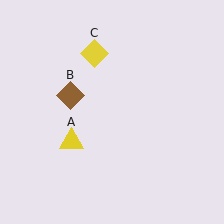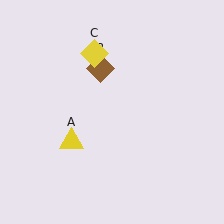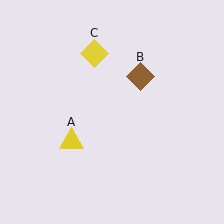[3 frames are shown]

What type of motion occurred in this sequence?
The brown diamond (object B) rotated clockwise around the center of the scene.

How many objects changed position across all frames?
1 object changed position: brown diamond (object B).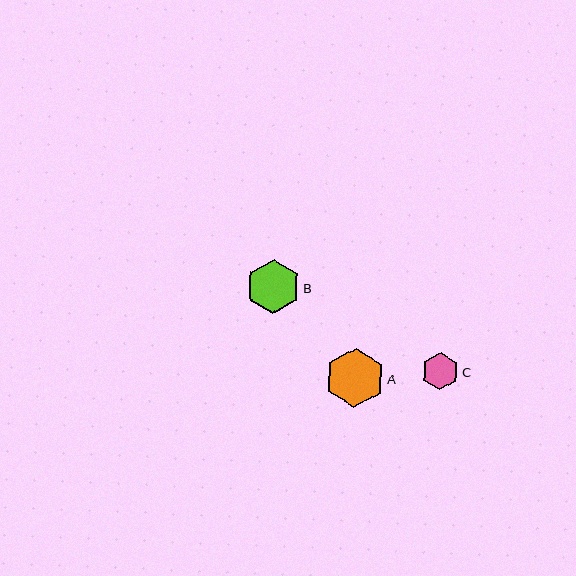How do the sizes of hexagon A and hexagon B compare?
Hexagon A and hexagon B are approximately the same size.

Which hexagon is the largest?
Hexagon A is the largest with a size of approximately 59 pixels.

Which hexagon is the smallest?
Hexagon C is the smallest with a size of approximately 37 pixels.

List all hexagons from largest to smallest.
From largest to smallest: A, B, C.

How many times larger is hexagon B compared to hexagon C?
Hexagon B is approximately 1.5 times the size of hexagon C.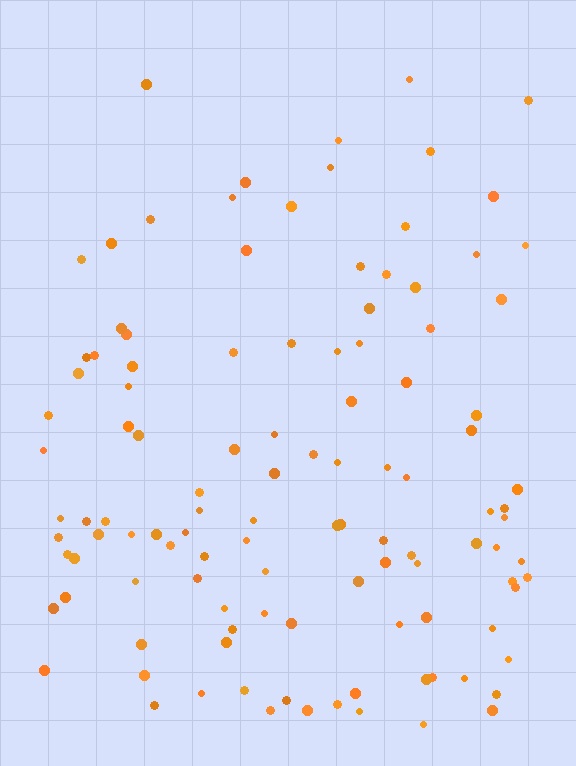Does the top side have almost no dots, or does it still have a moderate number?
Still a moderate number, just noticeably fewer than the bottom.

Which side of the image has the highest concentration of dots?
The bottom.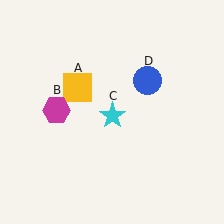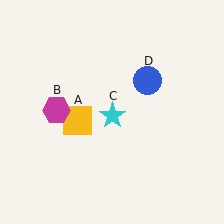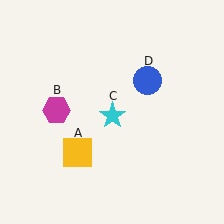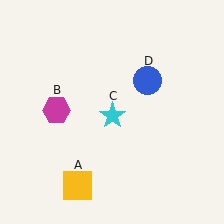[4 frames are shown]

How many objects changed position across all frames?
1 object changed position: yellow square (object A).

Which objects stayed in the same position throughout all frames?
Magenta hexagon (object B) and cyan star (object C) and blue circle (object D) remained stationary.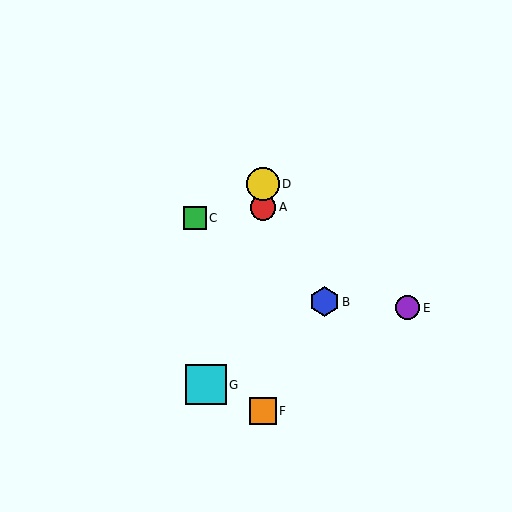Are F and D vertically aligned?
Yes, both are at x≈263.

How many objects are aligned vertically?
3 objects (A, D, F) are aligned vertically.